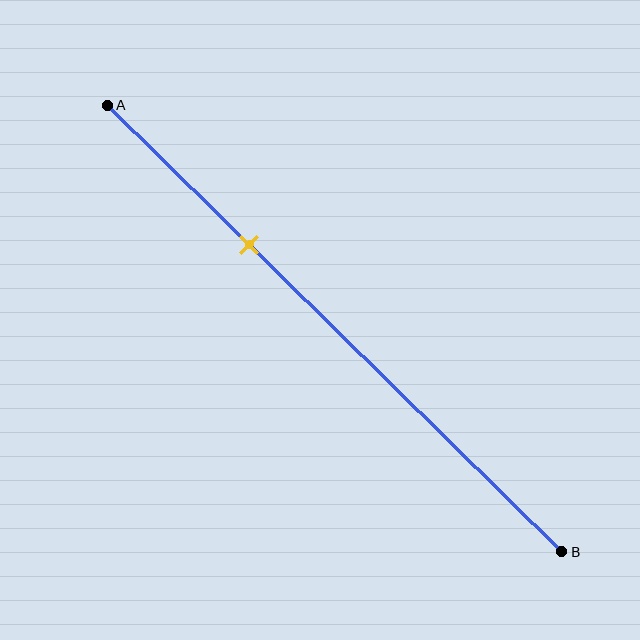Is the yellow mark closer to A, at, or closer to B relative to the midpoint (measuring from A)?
The yellow mark is closer to point A than the midpoint of segment AB.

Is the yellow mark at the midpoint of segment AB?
No, the mark is at about 30% from A, not at the 50% midpoint.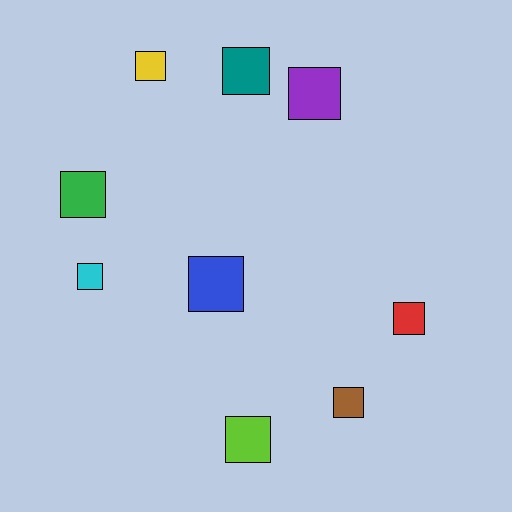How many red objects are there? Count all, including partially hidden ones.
There is 1 red object.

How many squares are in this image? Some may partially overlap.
There are 9 squares.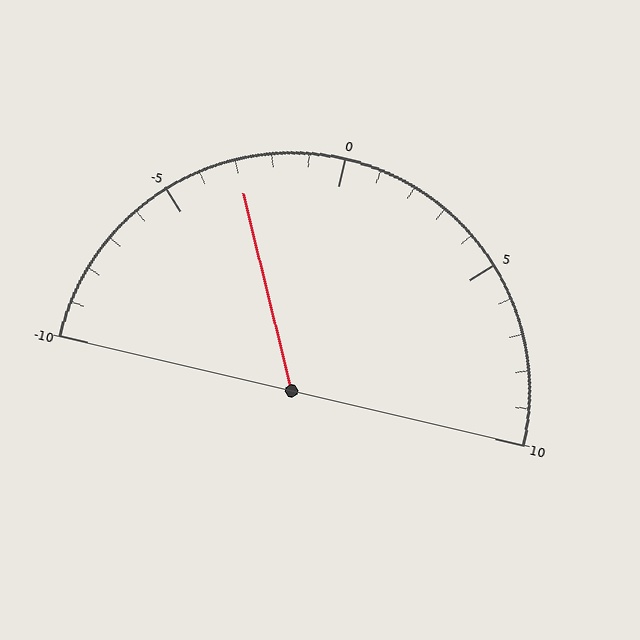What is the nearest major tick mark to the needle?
The nearest major tick mark is -5.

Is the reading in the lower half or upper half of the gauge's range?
The reading is in the lower half of the range (-10 to 10).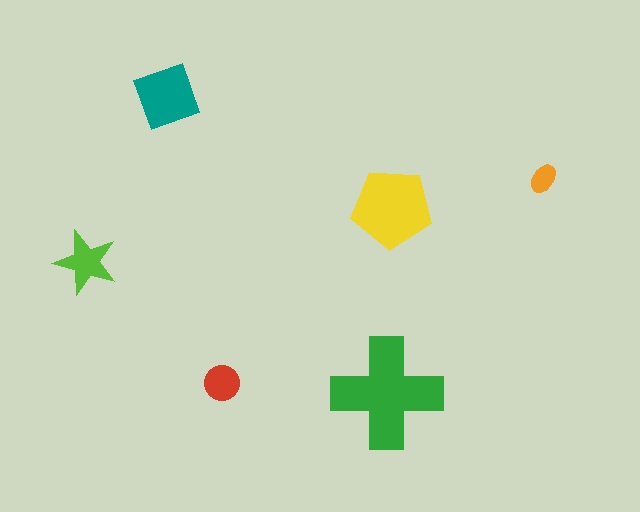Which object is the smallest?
The orange ellipse.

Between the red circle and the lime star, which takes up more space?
The lime star.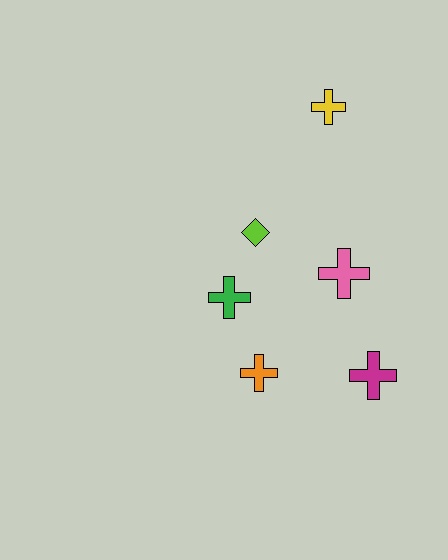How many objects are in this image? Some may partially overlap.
There are 6 objects.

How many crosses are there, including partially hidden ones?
There are 5 crosses.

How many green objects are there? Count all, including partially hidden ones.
There is 1 green object.